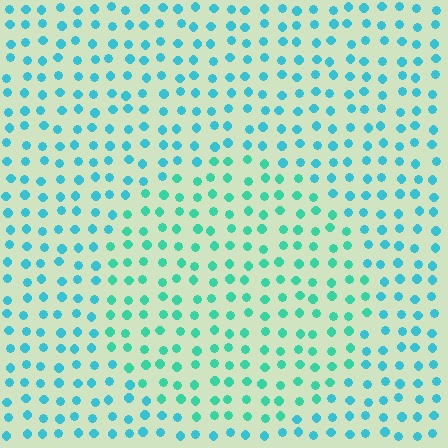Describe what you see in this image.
The image is filled with small cyan elements in a uniform arrangement. A circle-shaped region is visible where the elements are tinted to a slightly different hue, forming a subtle color boundary.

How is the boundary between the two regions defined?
The boundary is defined purely by a slight shift in hue (about 26 degrees). Spacing, size, and orientation are identical on both sides.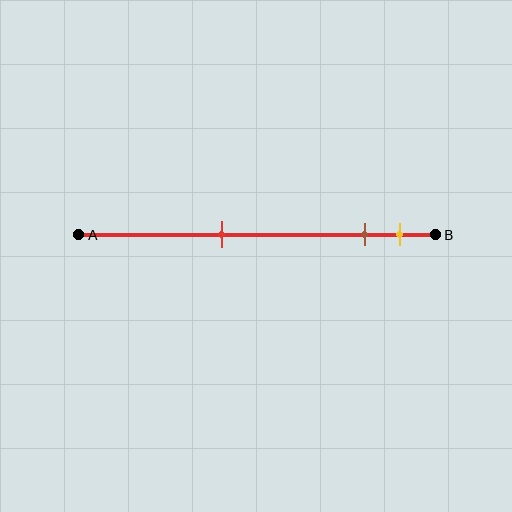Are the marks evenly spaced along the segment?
No, the marks are not evenly spaced.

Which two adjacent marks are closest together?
The brown and yellow marks are the closest adjacent pair.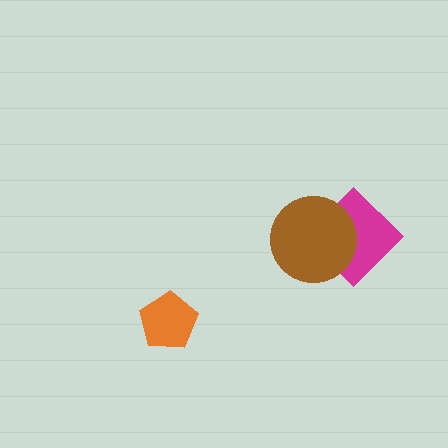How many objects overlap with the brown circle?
1 object overlaps with the brown circle.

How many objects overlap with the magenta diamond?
1 object overlaps with the magenta diamond.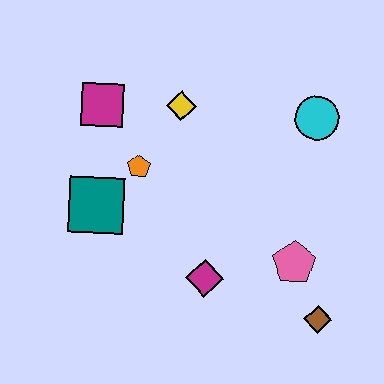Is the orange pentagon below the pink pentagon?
No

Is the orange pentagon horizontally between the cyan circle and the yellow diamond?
No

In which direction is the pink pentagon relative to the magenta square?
The pink pentagon is to the right of the magenta square.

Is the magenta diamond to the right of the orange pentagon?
Yes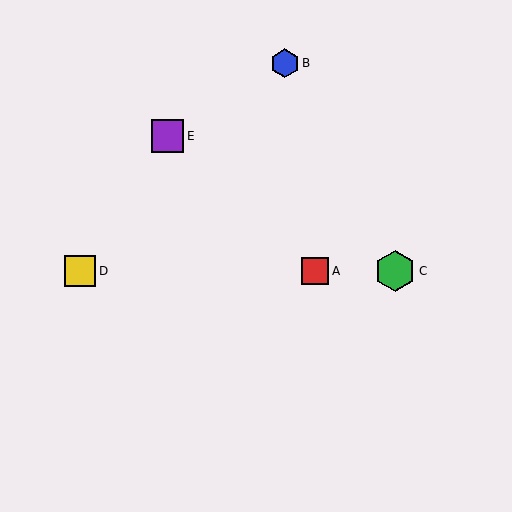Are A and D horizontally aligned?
Yes, both are at y≈271.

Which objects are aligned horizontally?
Objects A, C, D are aligned horizontally.